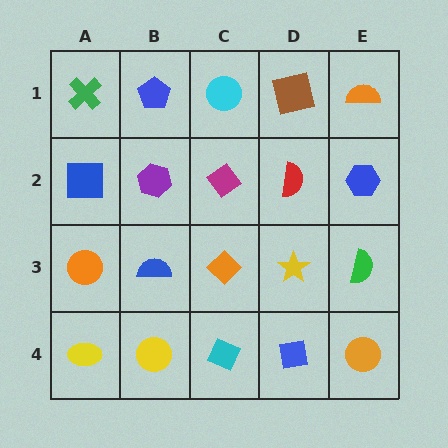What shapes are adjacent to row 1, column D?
A red semicircle (row 2, column D), a cyan circle (row 1, column C), an orange semicircle (row 1, column E).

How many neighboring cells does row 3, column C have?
4.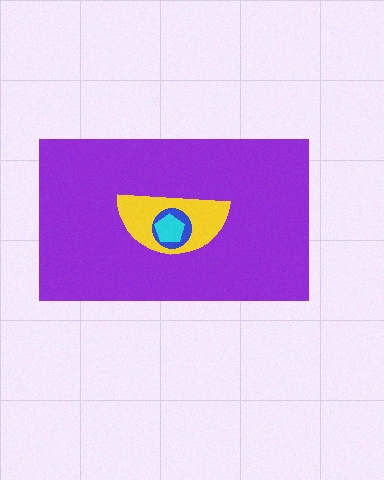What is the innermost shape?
The cyan pentagon.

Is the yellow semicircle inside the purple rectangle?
Yes.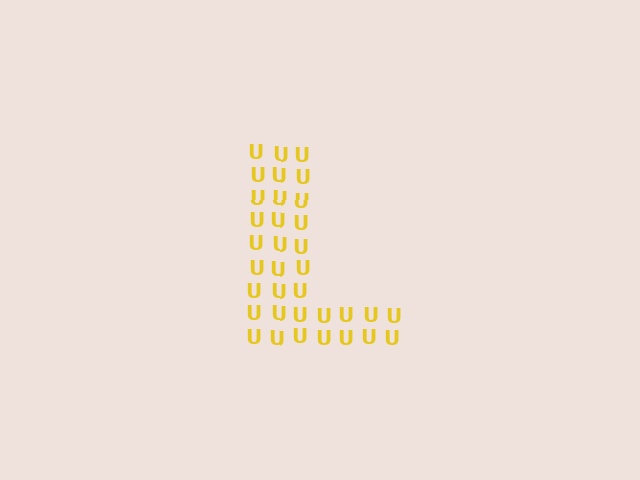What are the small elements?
The small elements are letter U's.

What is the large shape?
The large shape is the letter L.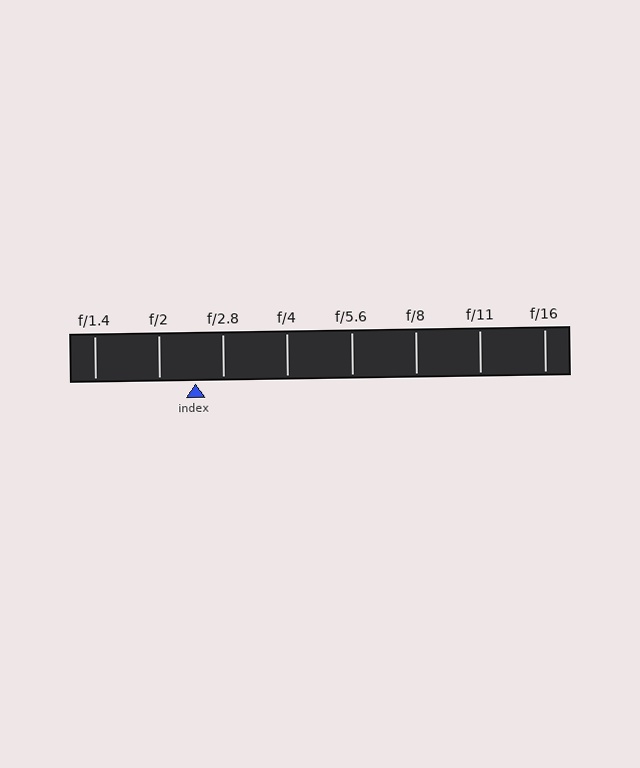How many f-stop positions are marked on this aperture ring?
There are 8 f-stop positions marked.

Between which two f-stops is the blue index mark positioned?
The index mark is between f/2 and f/2.8.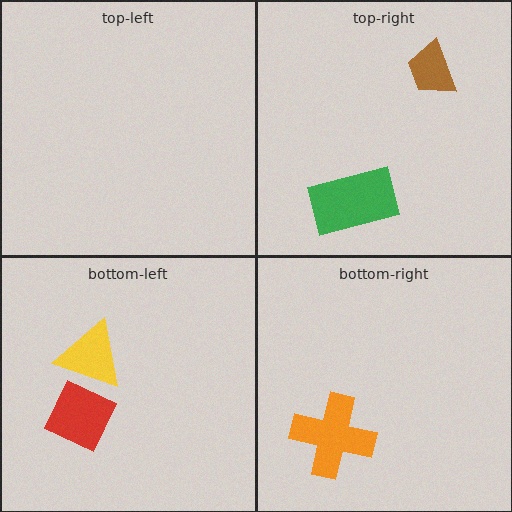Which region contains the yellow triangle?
The bottom-left region.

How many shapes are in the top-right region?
2.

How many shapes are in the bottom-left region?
2.